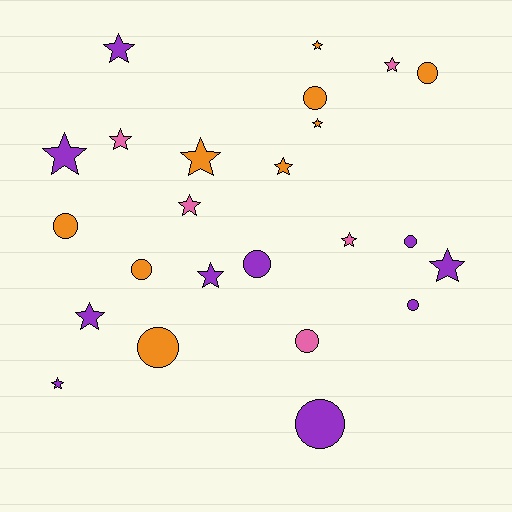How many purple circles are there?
There are 4 purple circles.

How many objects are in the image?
There are 24 objects.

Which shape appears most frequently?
Star, with 14 objects.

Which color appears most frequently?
Purple, with 10 objects.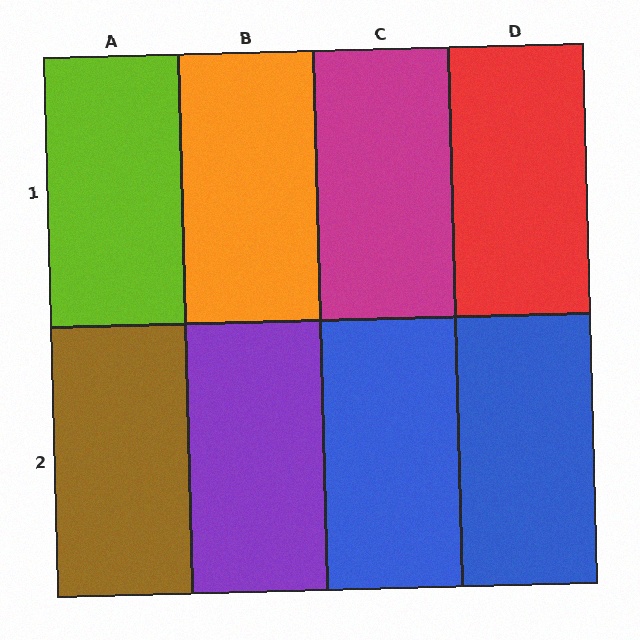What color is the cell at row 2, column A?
Brown.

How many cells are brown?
1 cell is brown.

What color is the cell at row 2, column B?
Purple.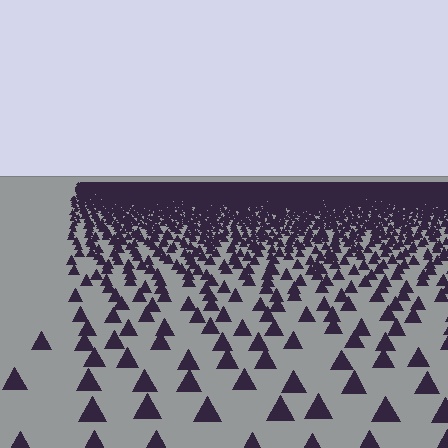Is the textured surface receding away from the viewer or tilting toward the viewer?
The surface is receding away from the viewer. Texture elements get smaller and denser toward the top.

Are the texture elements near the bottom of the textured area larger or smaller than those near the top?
Larger. Near the bottom, elements are closer to the viewer and appear at a bigger on-screen size.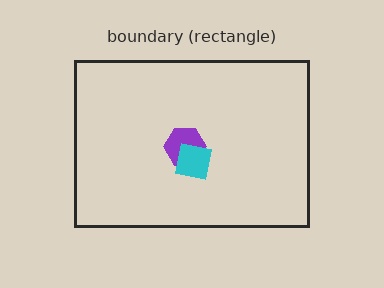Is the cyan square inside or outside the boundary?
Inside.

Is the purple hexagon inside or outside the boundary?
Inside.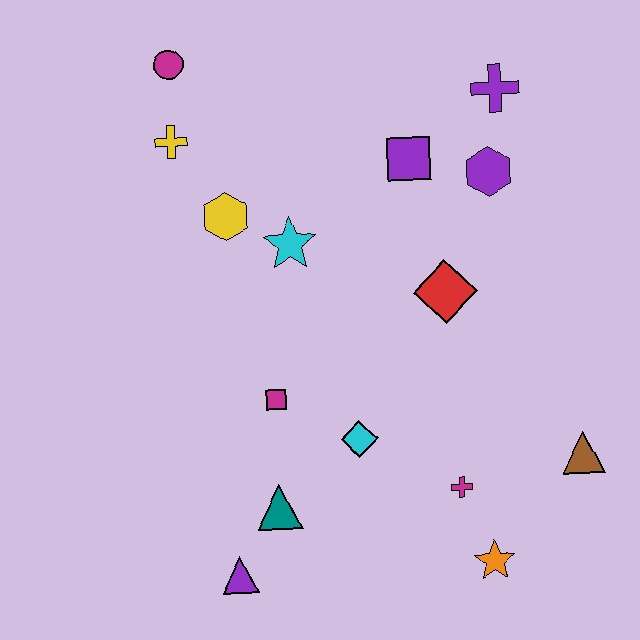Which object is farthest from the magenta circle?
The orange star is farthest from the magenta circle.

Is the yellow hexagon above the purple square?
No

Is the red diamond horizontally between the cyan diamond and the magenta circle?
No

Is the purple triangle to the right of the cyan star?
No